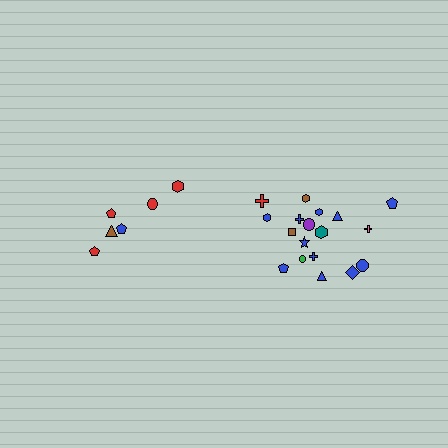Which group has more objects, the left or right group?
The right group.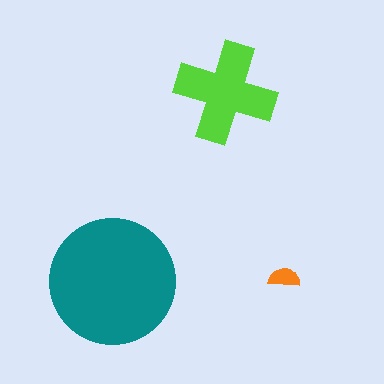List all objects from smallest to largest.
The orange semicircle, the lime cross, the teal circle.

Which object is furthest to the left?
The teal circle is leftmost.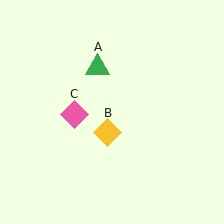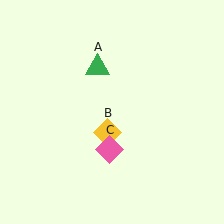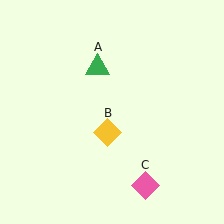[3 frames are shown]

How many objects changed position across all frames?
1 object changed position: pink diamond (object C).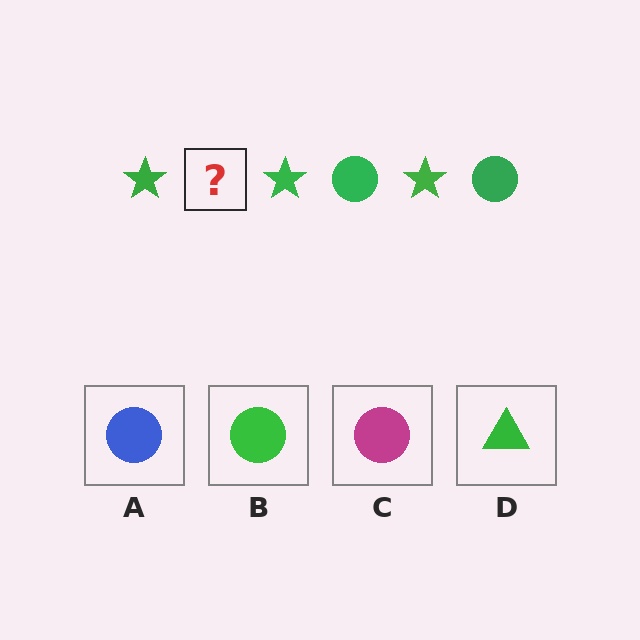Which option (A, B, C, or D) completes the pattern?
B.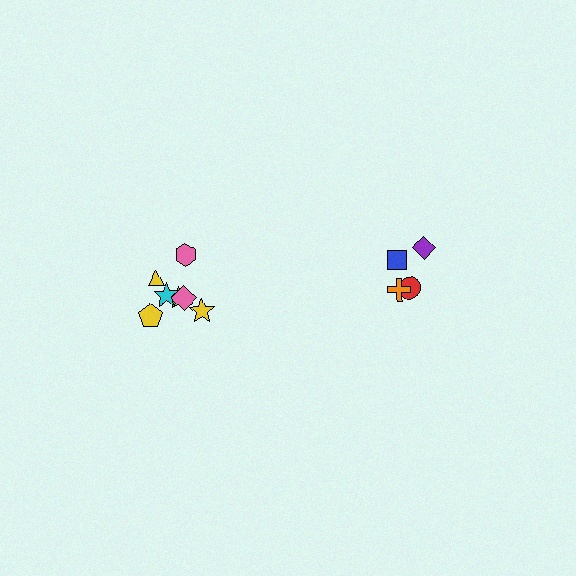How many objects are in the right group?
There are 4 objects.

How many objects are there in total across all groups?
There are 11 objects.